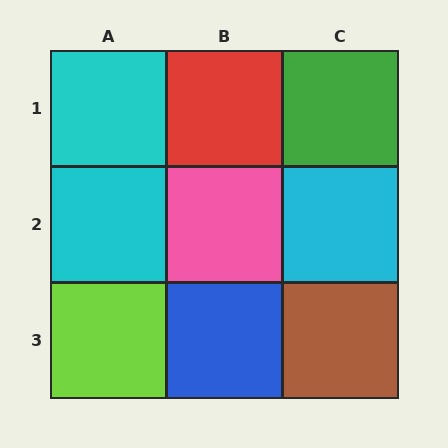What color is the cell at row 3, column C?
Brown.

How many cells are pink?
1 cell is pink.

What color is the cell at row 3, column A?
Lime.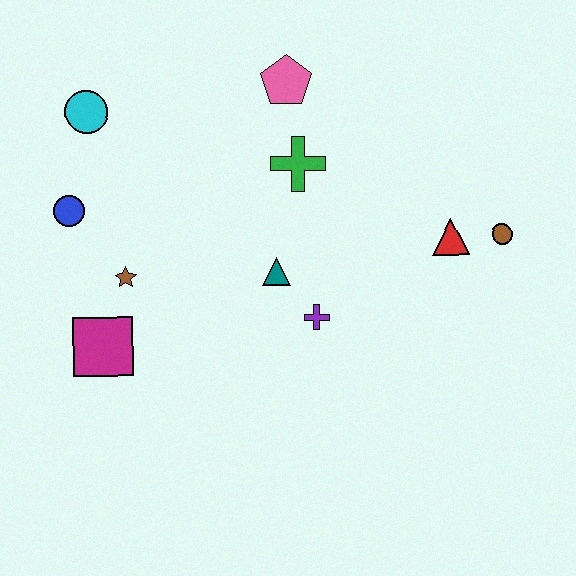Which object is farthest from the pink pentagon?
The magenta square is farthest from the pink pentagon.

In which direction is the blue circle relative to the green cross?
The blue circle is to the left of the green cross.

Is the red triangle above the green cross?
No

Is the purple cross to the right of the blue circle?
Yes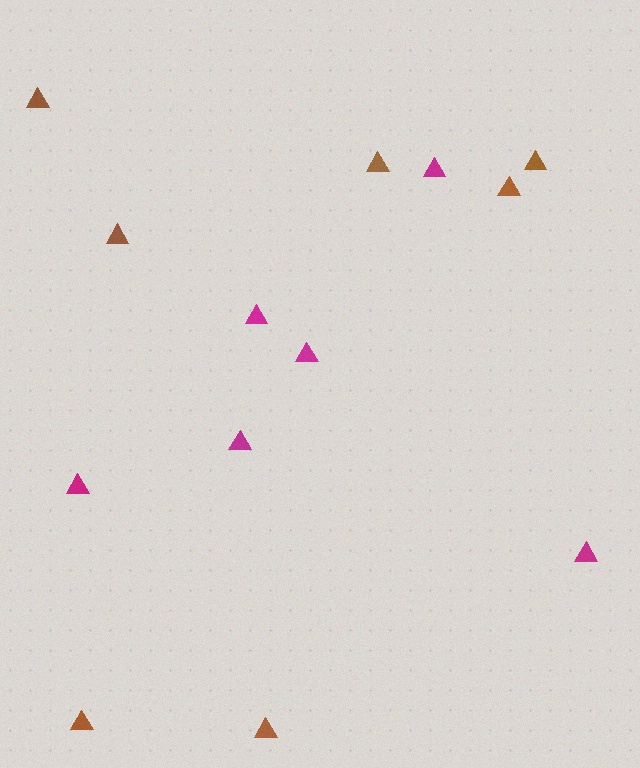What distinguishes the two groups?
There are 2 groups: one group of magenta triangles (6) and one group of brown triangles (7).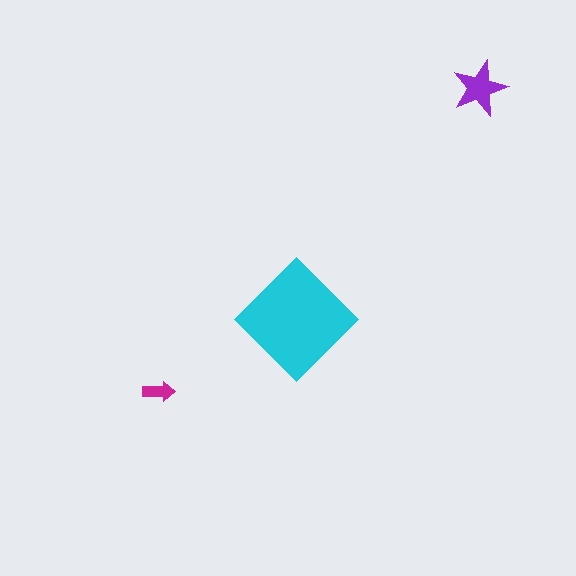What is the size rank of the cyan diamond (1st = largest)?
1st.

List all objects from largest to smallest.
The cyan diamond, the purple star, the magenta arrow.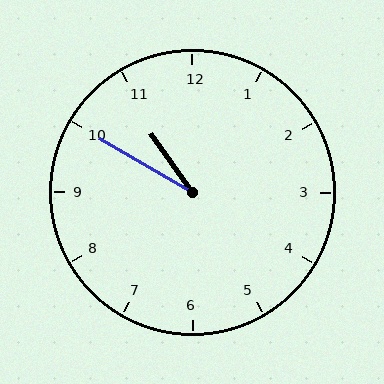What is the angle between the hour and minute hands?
Approximately 25 degrees.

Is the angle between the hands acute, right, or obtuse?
It is acute.